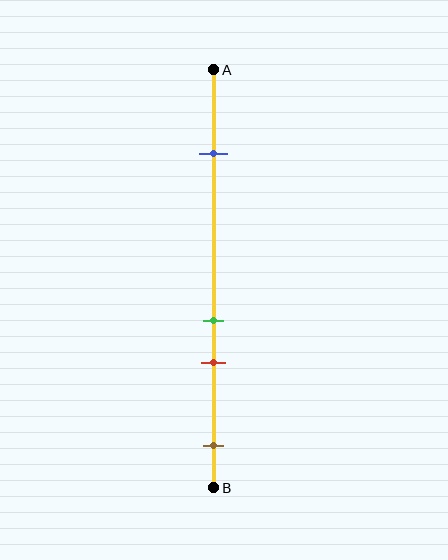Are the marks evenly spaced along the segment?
No, the marks are not evenly spaced.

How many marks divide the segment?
There are 4 marks dividing the segment.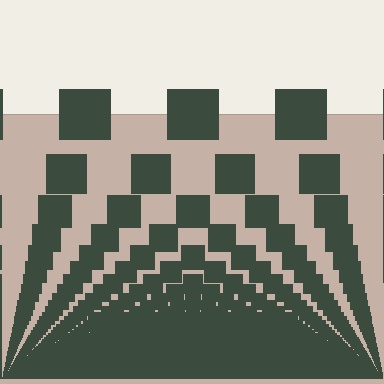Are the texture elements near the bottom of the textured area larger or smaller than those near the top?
Smaller. The gradient is inverted — elements near the bottom are smaller and denser.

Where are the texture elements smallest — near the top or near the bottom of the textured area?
Near the bottom.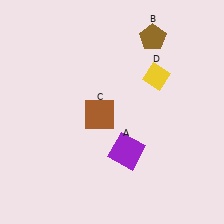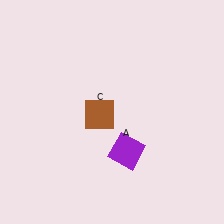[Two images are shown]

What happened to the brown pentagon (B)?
The brown pentagon (B) was removed in Image 2. It was in the top-right area of Image 1.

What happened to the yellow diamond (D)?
The yellow diamond (D) was removed in Image 2. It was in the top-right area of Image 1.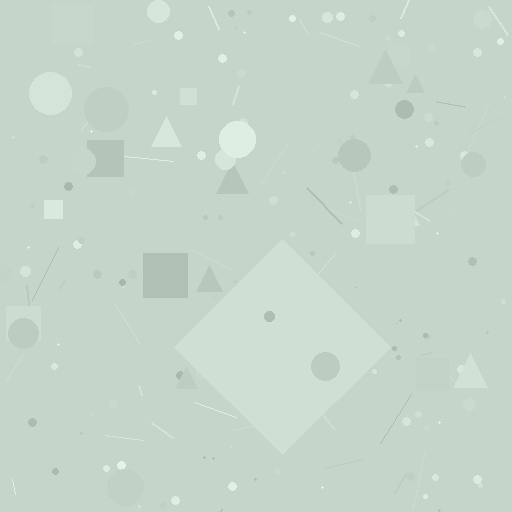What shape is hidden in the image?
A diamond is hidden in the image.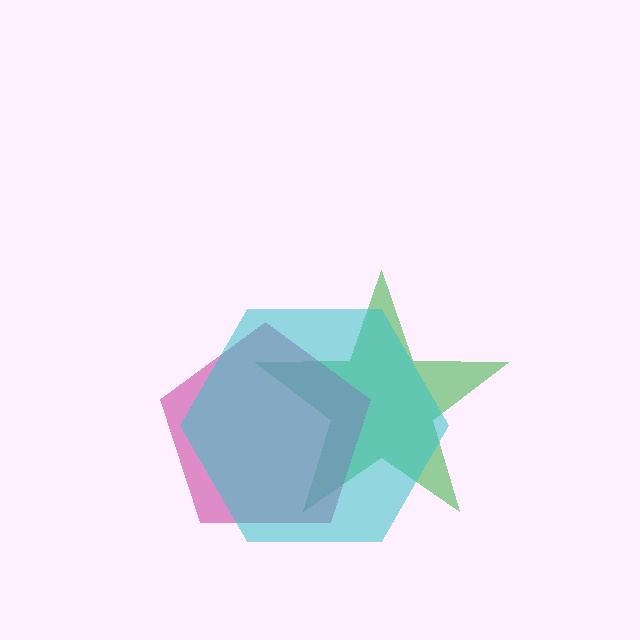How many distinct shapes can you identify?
There are 3 distinct shapes: a green star, a magenta pentagon, a cyan hexagon.